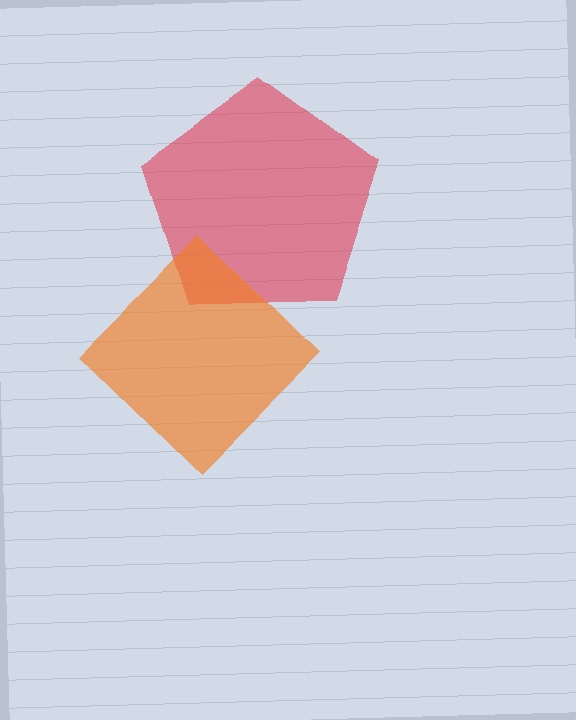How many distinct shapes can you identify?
There are 2 distinct shapes: a red pentagon, an orange diamond.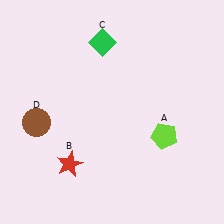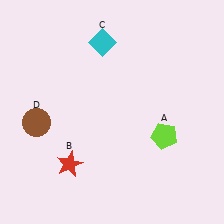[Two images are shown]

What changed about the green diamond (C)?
In Image 1, C is green. In Image 2, it changed to cyan.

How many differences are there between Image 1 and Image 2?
There is 1 difference between the two images.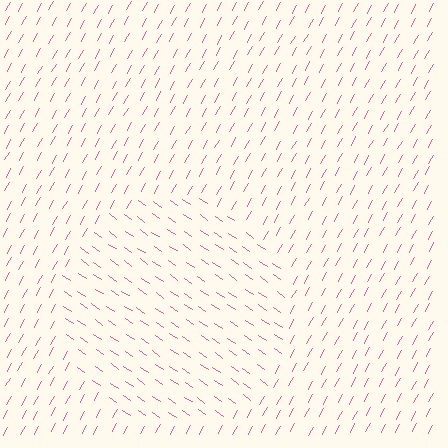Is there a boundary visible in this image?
Yes, there is a texture boundary formed by a change in line orientation.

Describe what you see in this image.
The image is filled with small pink line segments. A circle region in the image has lines oriented differently from the surrounding lines, creating a visible texture boundary.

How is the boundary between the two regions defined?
The boundary is defined purely by a change in line orientation (approximately 85 degrees difference). All lines are the same color and thickness.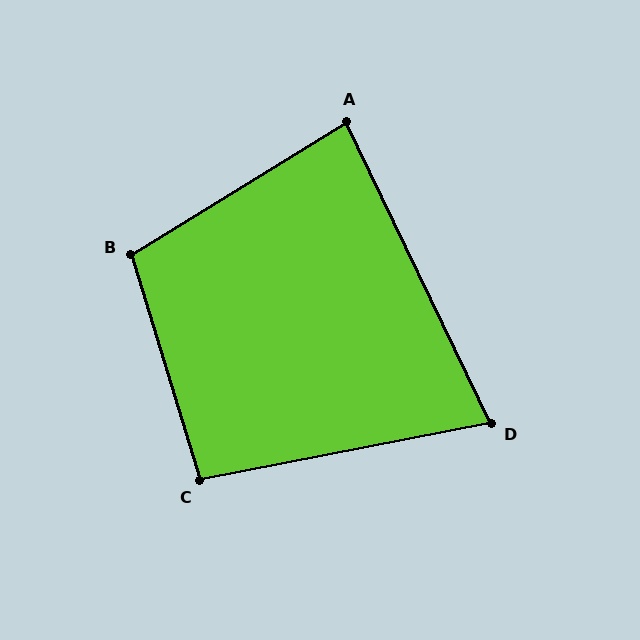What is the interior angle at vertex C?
Approximately 96 degrees (obtuse).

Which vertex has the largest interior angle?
B, at approximately 105 degrees.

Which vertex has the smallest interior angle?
D, at approximately 75 degrees.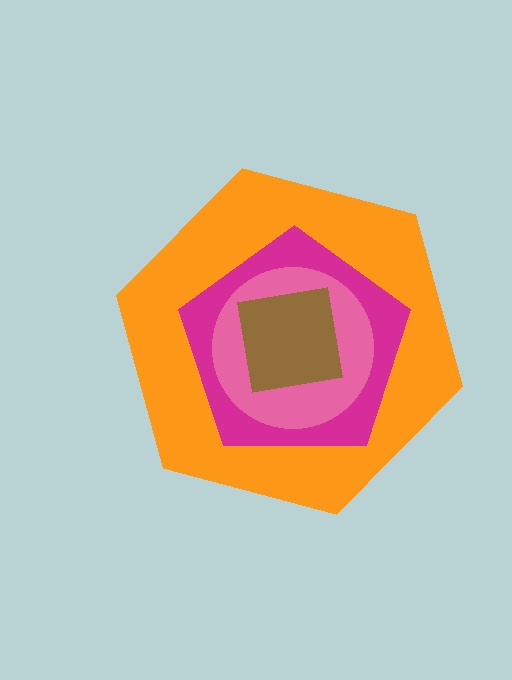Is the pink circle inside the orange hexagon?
Yes.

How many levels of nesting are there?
4.